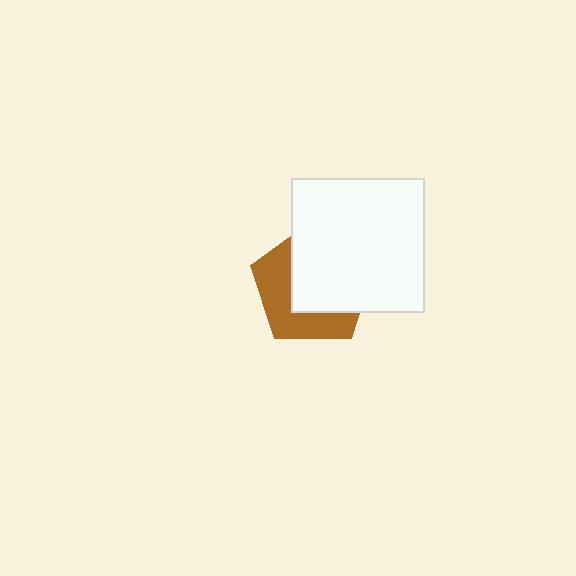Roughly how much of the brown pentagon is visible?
A small part of it is visible (roughly 43%).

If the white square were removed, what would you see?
You would see the complete brown pentagon.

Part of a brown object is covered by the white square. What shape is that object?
It is a pentagon.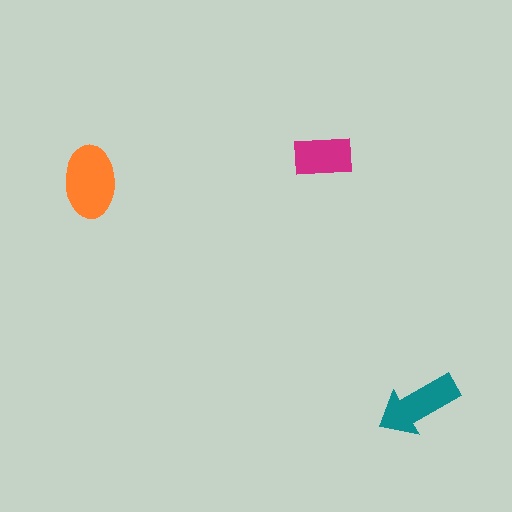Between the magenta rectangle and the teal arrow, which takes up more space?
The teal arrow.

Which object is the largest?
The orange ellipse.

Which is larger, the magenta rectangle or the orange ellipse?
The orange ellipse.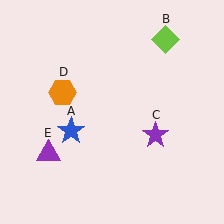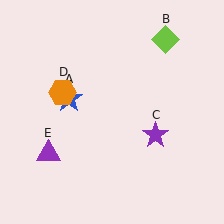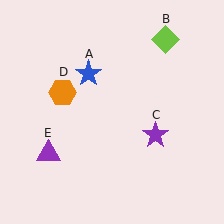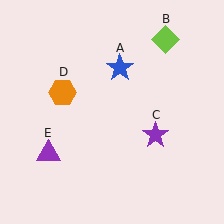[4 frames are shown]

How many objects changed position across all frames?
1 object changed position: blue star (object A).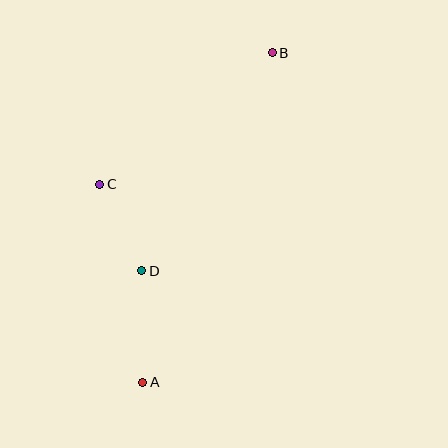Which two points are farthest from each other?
Points A and B are farthest from each other.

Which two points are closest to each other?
Points C and D are closest to each other.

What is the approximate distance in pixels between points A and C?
The distance between A and C is approximately 202 pixels.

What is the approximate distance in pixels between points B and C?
The distance between B and C is approximately 217 pixels.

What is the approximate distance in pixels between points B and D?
The distance between B and D is approximately 254 pixels.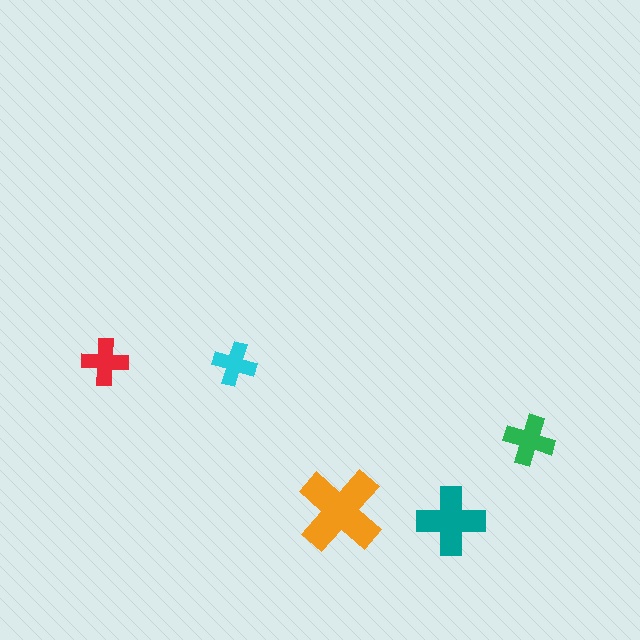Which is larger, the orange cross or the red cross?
The orange one.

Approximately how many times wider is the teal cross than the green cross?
About 1.5 times wider.